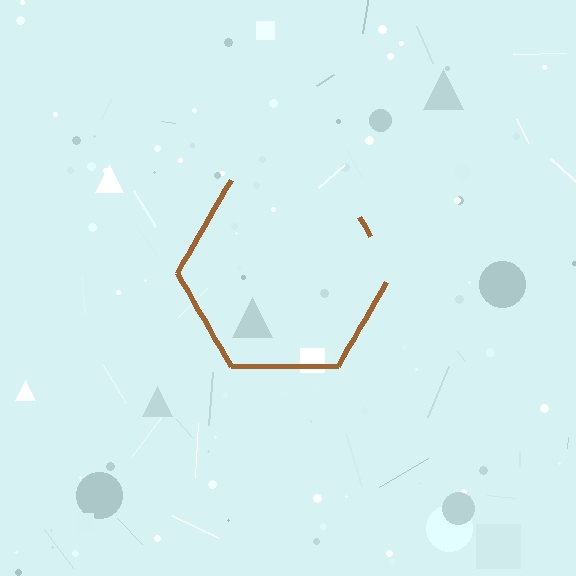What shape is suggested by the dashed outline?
The dashed outline suggests a hexagon.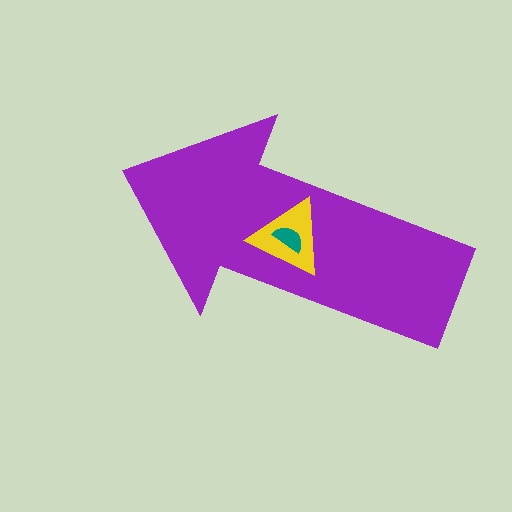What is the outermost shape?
The purple arrow.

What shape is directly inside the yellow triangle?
The teal semicircle.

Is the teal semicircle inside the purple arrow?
Yes.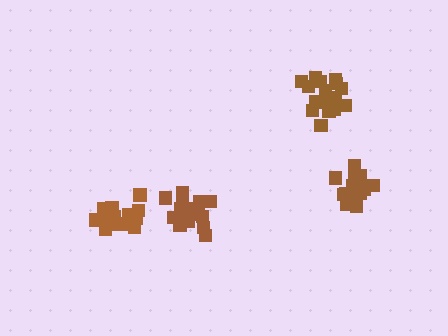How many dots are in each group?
Group 1: 16 dots, Group 2: 16 dots, Group 3: 18 dots, Group 4: 18 dots (68 total).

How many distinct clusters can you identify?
There are 4 distinct clusters.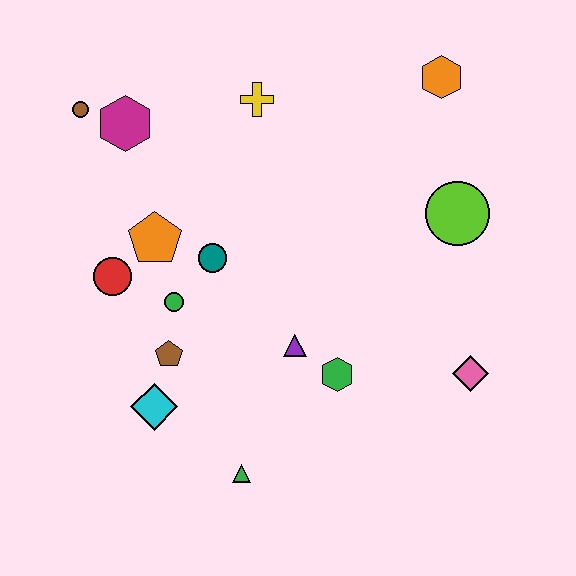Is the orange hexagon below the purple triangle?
No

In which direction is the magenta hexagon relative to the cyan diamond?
The magenta hexagon is above the cyan diamond.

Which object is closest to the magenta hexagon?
The brown circle is closest to the magenta hexagon.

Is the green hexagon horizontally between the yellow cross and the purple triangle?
No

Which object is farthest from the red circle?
The orange hexagon is farthest from the red circle.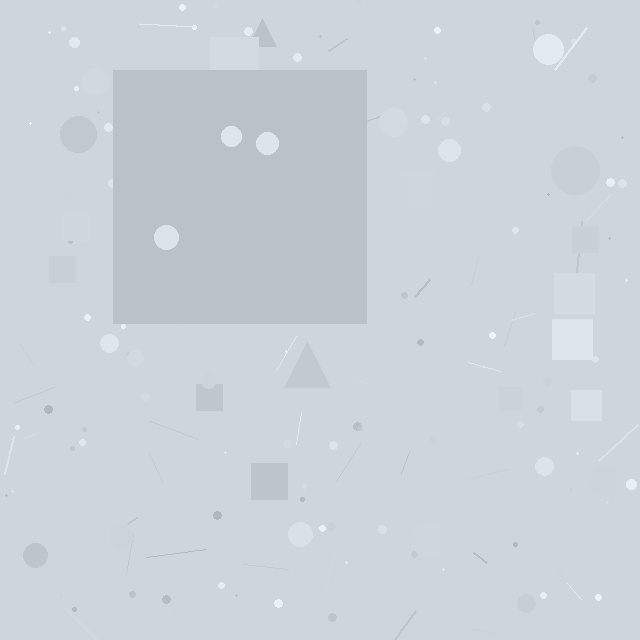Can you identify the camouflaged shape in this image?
The camouflaged shape is a square.